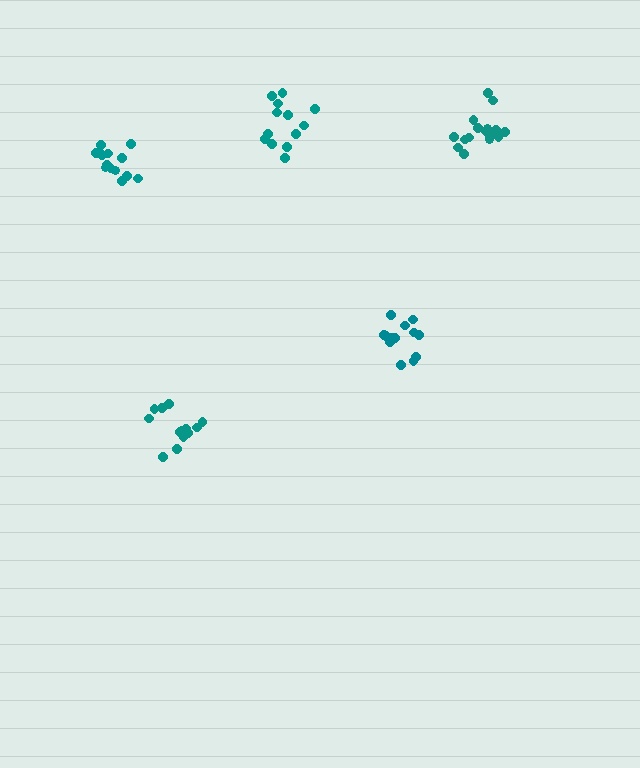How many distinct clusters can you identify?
There are 5 distinct clusters.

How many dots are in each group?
Group 1: 13 dots, Group 2: 13 dots, Group 3: 13 dots, Group 4: 13 dots, Group 5: 17 dots (69 total).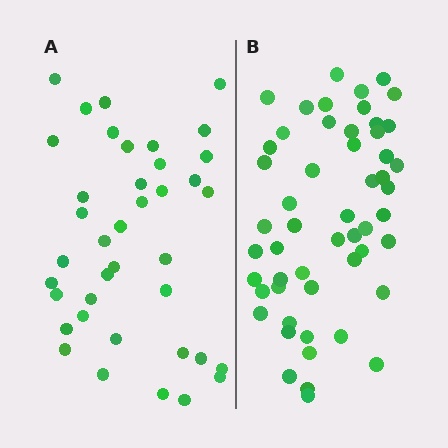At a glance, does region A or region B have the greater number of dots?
Region B (the right region) has more dots.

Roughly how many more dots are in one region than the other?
Region B has approximately 15 more dots than region A.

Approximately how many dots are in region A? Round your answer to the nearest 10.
About 40 dots. (The exact count is 39, which rounds to 40.)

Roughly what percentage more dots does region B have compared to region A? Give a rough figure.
About 35% more.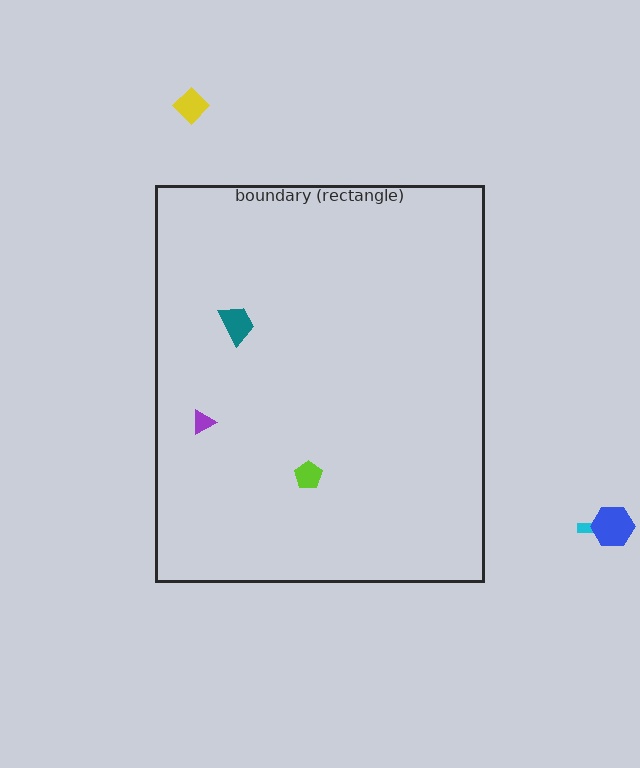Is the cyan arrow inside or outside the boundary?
Outside.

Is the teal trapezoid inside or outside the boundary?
Inside.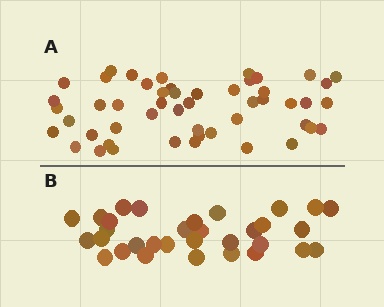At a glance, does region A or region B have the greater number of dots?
Region A (the top region) has more dots.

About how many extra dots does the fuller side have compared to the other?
Region A has approximately 20 more dots than region B.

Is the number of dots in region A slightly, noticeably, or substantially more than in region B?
Region A has substantially more. The ratio is roughly 1.6 to 1.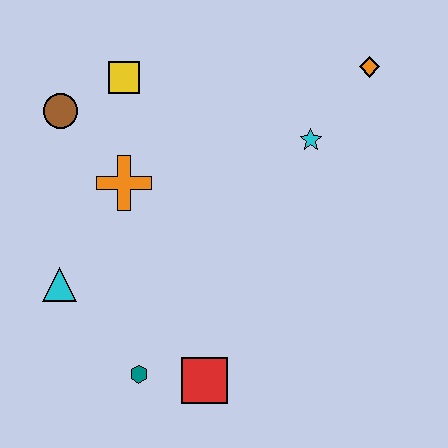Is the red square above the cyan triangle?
No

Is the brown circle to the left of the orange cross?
Yes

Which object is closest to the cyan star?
The orange diamond is closest to the cyan star.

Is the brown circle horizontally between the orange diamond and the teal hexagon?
No